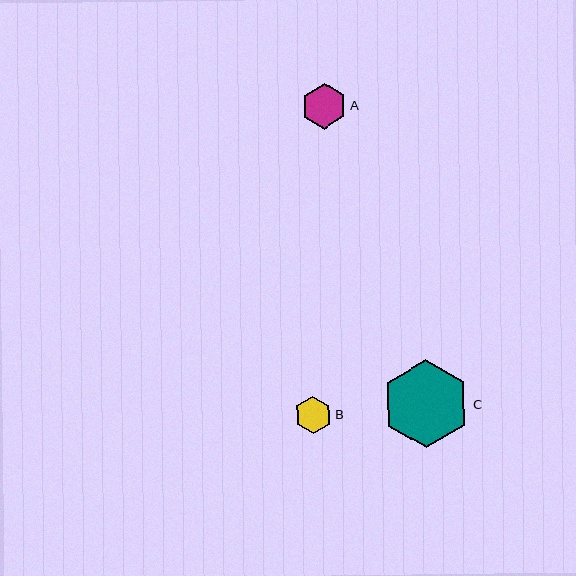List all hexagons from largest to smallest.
From largest to smallest: C, A, B.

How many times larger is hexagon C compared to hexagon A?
Hexagon C is approximately 1.9 times the size of hexagon A.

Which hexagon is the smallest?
Hexagon B is the smallest with a size of approximately 37 pixels.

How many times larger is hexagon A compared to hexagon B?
Hexagon A is approximately 1.2 times the size of hexagon B.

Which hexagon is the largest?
Hexagon C is the largest with a size of approximately 88 pixels.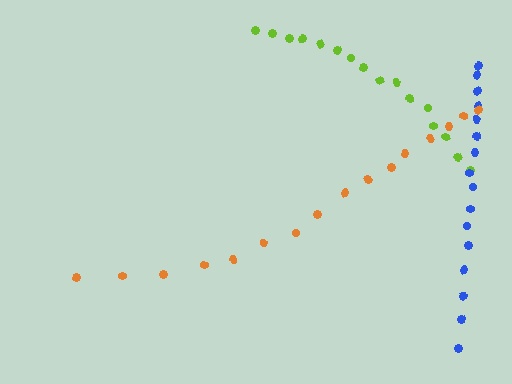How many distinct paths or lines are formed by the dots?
There are 3 distinct paths.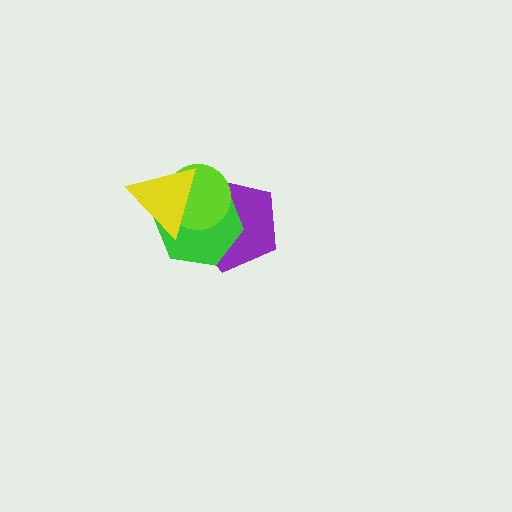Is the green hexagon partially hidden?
Yes, it is partially covered by another shape.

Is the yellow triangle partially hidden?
No, no other shape covers it.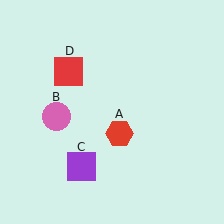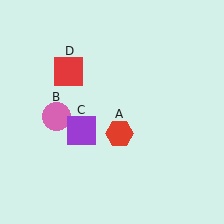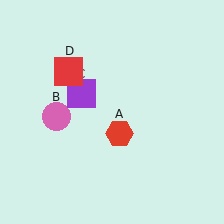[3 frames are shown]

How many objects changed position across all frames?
1 object changed position: purple square (object C).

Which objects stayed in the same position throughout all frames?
Red hexagon (object A) and pink circle (object B) and red square (object D) remained stationary.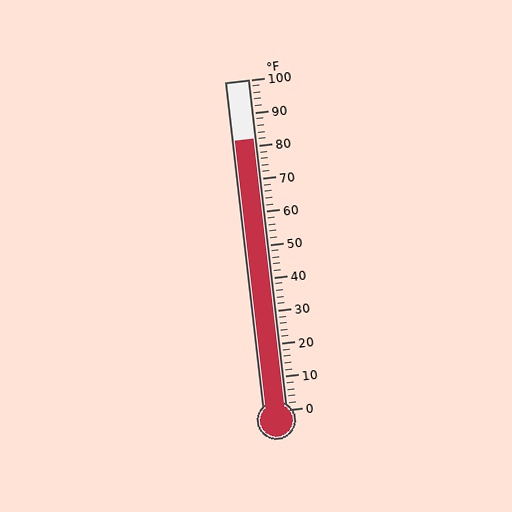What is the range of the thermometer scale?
The thermometer scale ranges from 0°F to 100°F.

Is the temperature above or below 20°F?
The temperature is above 20°F.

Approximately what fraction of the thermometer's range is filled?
The thermometer is filled to approximately 80% of its range.